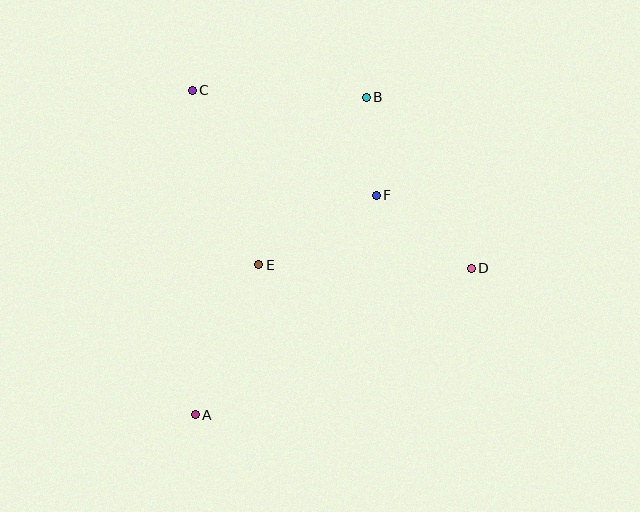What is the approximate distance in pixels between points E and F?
The distance between E and F is approximately 136 pixels.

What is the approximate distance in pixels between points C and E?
The distance between C and E is approximately 187 pixels.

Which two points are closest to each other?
Points B and F are closest to each other.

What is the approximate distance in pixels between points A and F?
The distance between A and F is approximately 284 pixels.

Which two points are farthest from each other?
Points A and B are farthest from each other.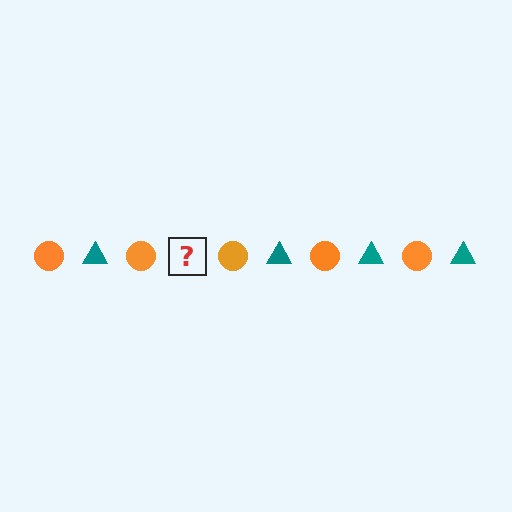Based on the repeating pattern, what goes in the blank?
The blank should be a teal triangle.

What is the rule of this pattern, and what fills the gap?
The rule is that the pattern alternates between orange circle and teal triangle. The gap should be filled with a teal triangle.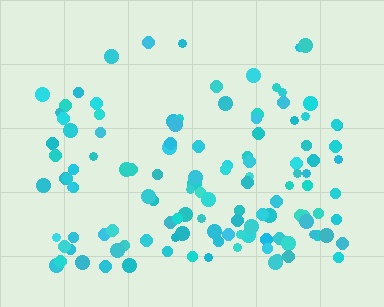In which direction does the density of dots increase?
From top to bottom, with the bottom side densest.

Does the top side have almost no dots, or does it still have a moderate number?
Still a moderate number, just noticeably fewer than the bottom.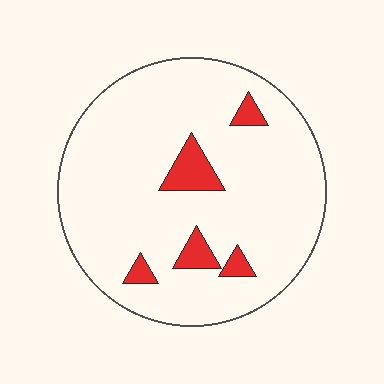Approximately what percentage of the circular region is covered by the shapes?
Approximately 10%.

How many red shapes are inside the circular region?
5.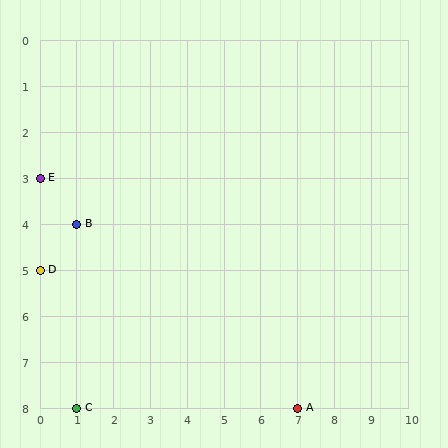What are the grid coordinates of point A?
Point A is at grid coordinates (7, 8).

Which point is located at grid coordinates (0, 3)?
Point E is at (0, 3).